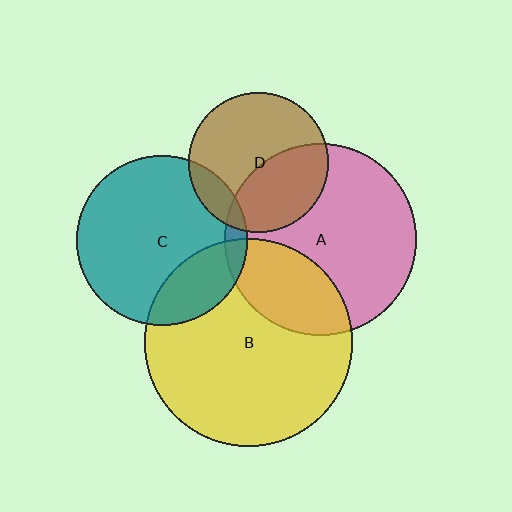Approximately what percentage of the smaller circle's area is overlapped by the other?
Approximately 30%.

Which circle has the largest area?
Circle B (yellow).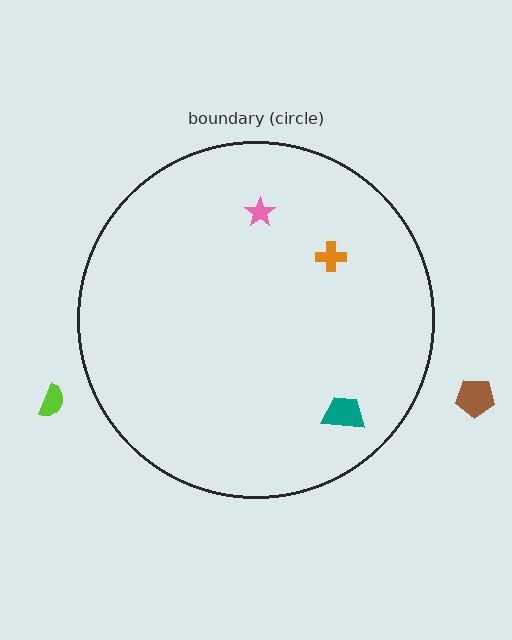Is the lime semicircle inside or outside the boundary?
Outside.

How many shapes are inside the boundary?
3 inside, 2 outside.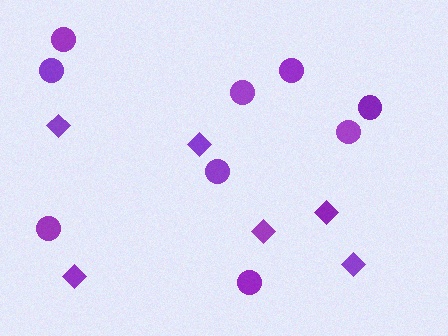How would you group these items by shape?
There are 2 groups: one group of diamonds (6) and one group of circles (9).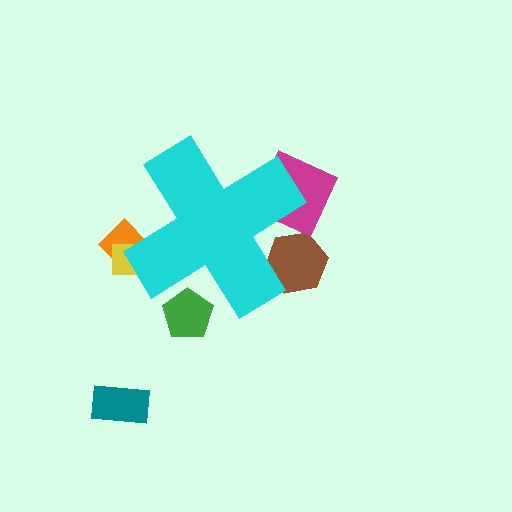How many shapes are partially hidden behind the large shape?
5 shapes are partially hidden.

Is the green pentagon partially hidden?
Yes, the green pentagon is partially hidden behind the cyan cross.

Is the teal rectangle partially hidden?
No, the teal rectangle is fully visible.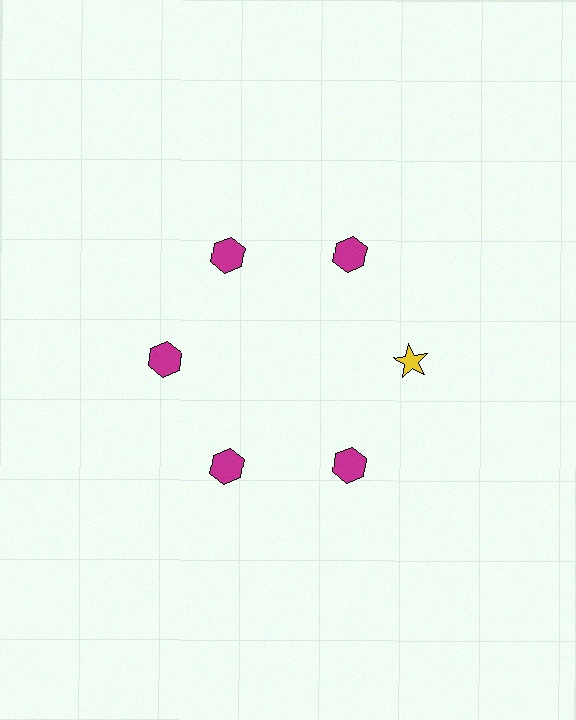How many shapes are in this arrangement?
There are 6 shapes arranged in a ring pattern.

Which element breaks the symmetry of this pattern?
The yellow star at roughly the 3 o'clock position breaks the symmetry. All other shapes are magenta hexagons.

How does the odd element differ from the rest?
It differs in both color (yellow instead of magenta) and shape (star instead of hexagon).